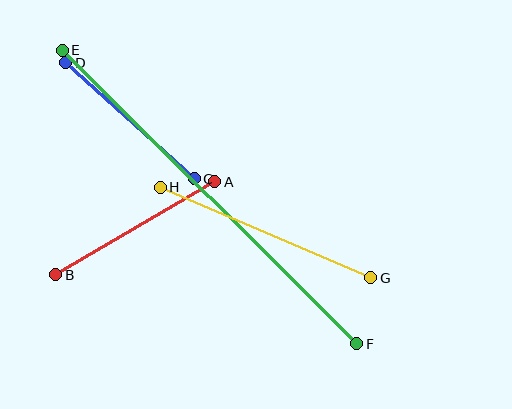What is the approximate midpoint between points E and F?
The midpoint is at approximately (209, 197) pixels.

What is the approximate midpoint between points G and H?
The midpoint is at approximately (266, 232) pixels.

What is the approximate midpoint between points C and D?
The midpoint is at approximately (130, 121) pixels.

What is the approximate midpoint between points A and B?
The midpoint is at approximately (135, 228) pixels.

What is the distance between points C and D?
The distance is approximately 173 pixels.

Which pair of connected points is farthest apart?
Points E and F are farthest apart.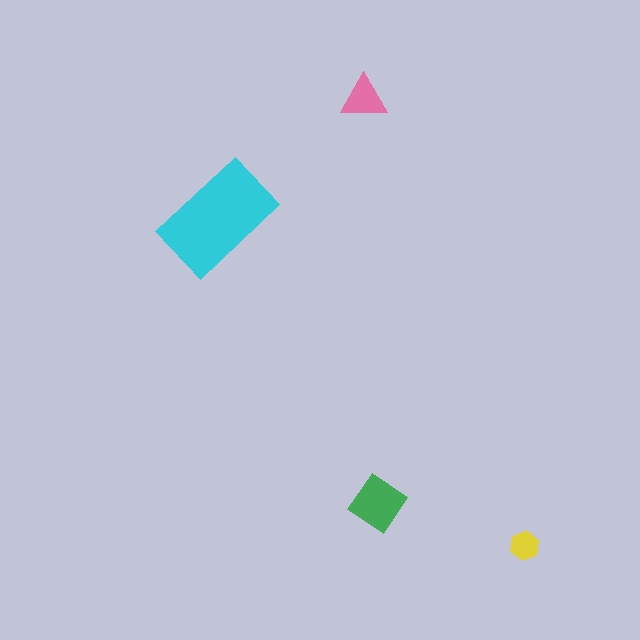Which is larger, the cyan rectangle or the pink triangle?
The cyan rectangle.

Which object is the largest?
The cyan rectangle.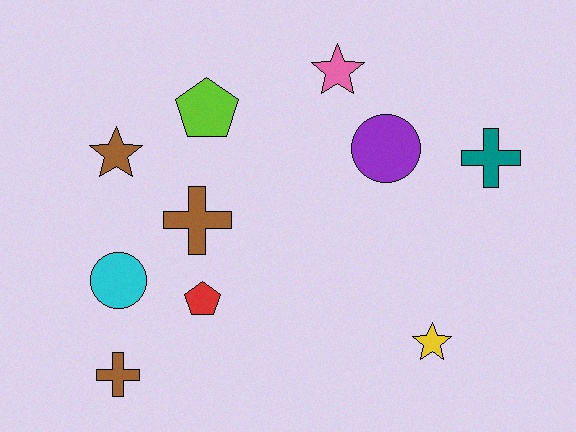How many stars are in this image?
There are 3 stars.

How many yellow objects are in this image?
There is 1 yellow object.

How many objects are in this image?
There are 10 objects.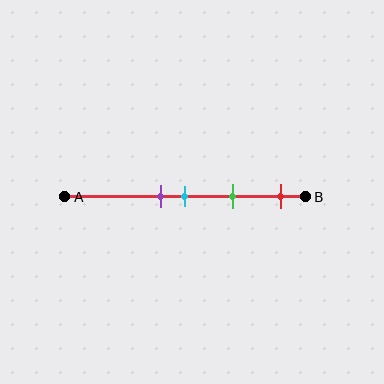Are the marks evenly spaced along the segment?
No, the marks are not evenly spaced.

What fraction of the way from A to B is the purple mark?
The purple mark is approximately 40% (0.4) of the way from A to B.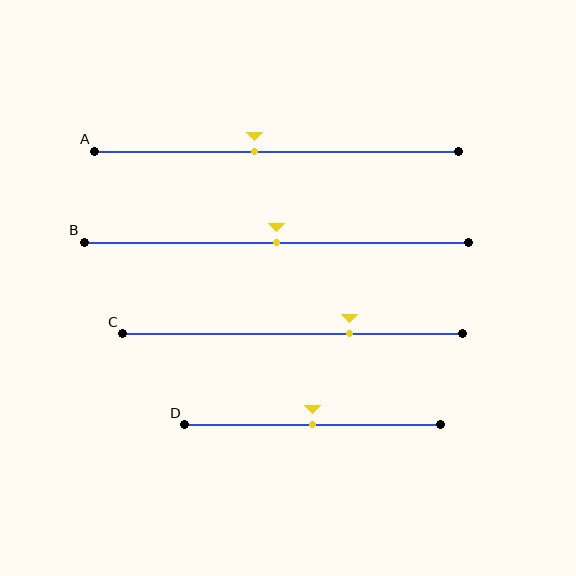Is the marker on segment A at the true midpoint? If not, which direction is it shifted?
No, the marker on segment A is shifted to the left by about 6% of the segment length.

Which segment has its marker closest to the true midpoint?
Segment B has its marker closest to the true midpoint.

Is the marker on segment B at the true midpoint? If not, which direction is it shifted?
Yes, the marker on segment B is at the true midpoint.